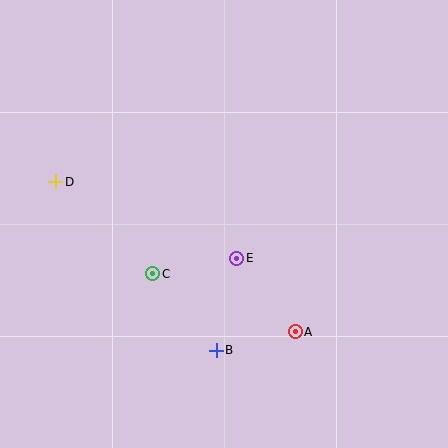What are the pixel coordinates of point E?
Point E is at (237, 258).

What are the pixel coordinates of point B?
Point B is at (216, 350).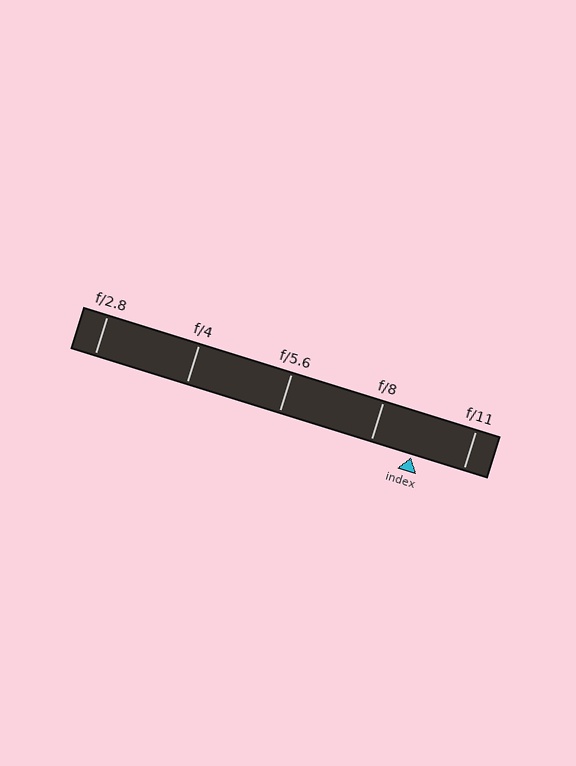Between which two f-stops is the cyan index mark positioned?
The index mark is between f/8 and f/11.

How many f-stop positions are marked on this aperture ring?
There are 5 f-stop positions marked.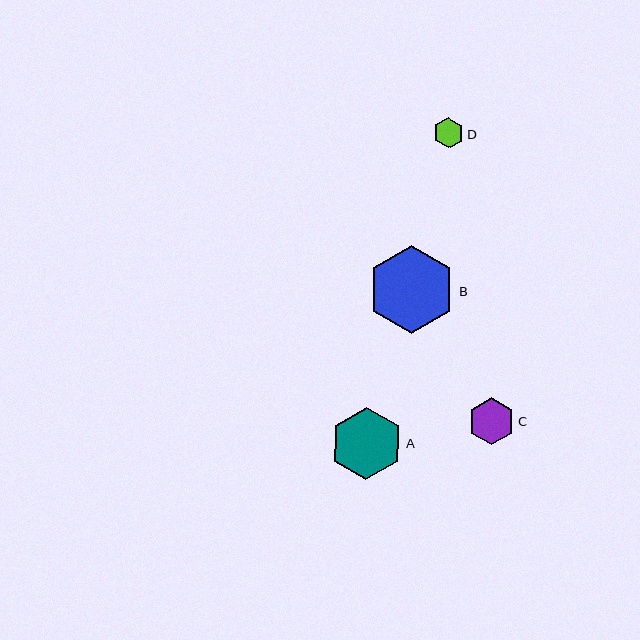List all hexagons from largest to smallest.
From largest to smallest: B, A, C, D.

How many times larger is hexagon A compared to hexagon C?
Hexagon A is approximately 1.5 times the size of hexagon C.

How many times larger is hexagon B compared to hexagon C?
Hexagon B is approximately 1.9 times the size of hexagon C.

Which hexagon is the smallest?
Hexagon D is the smallest with a size of approximately 30 pixels.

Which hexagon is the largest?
Hexagon B is the largest with a size of approximately 88 pixels.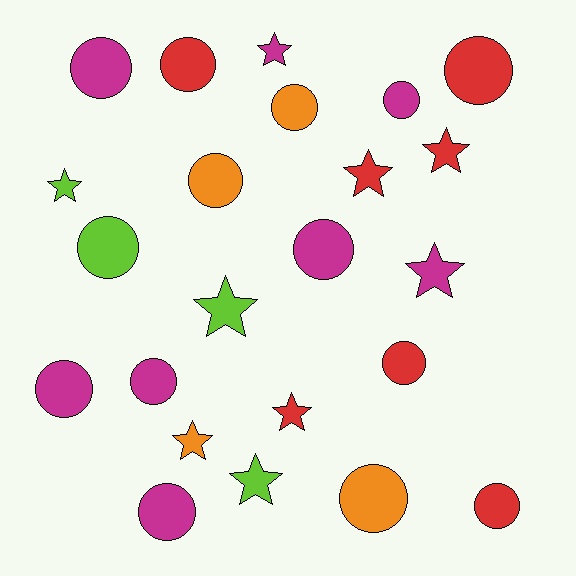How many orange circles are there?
There are 3 orange circles.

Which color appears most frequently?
Magenta, with 8 objects.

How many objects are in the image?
There are 23 objects.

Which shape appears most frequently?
Circle, with 14 objects.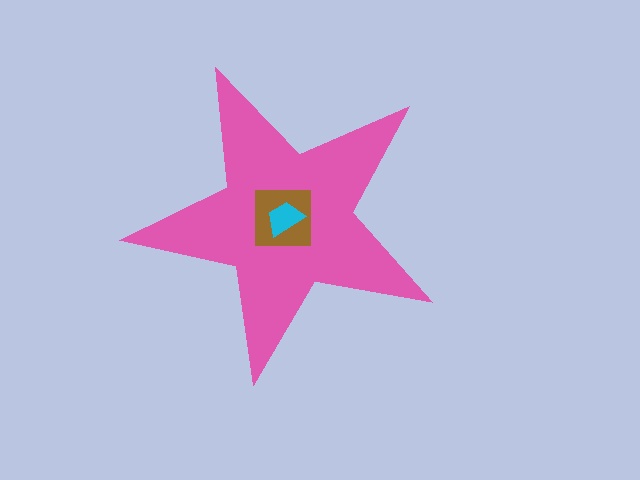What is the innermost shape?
The cyan trapezoid.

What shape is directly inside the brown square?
The cyan trapezoid.